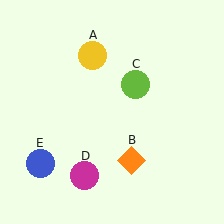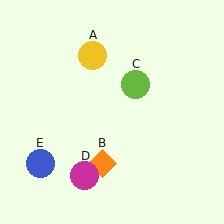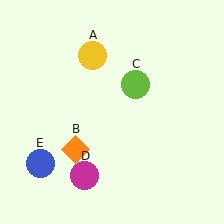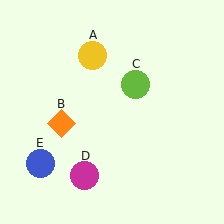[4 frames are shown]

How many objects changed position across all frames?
1 object changed position: orange diamond (object B).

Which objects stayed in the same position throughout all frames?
Yellow circle (object A) and lime circle (object C) and magenta circle (object D) and blue circle (object E) remained stationary.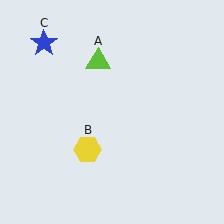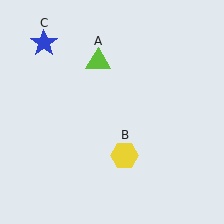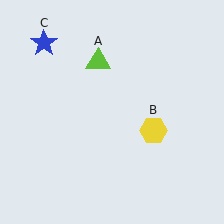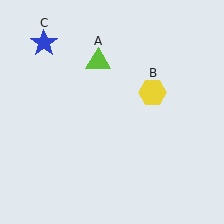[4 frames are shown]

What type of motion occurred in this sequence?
The yellow hexagon (object B) rotated counterclockwise around the center of the scene.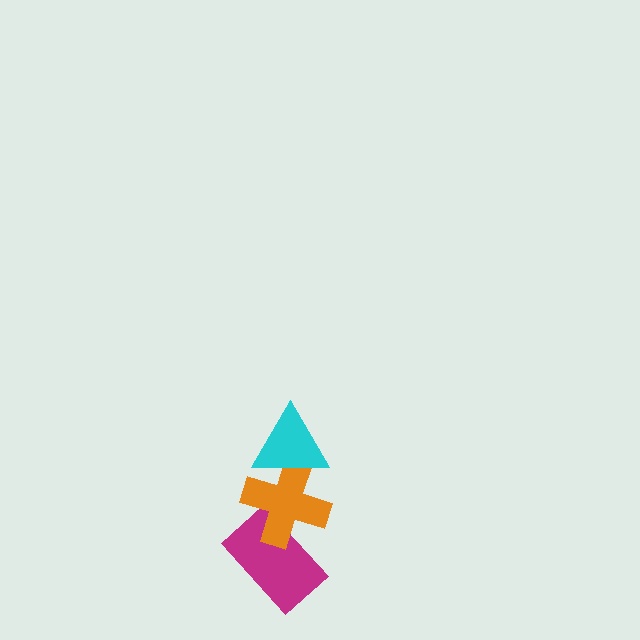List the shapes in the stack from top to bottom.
From top to bottom: the cyan triangle, the orange cross, the magenta rectangle.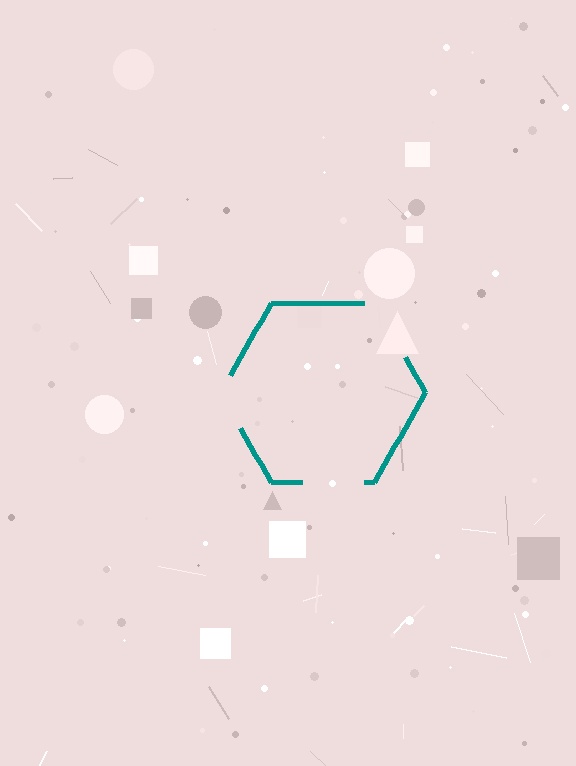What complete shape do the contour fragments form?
The contour fragments form a hexagon.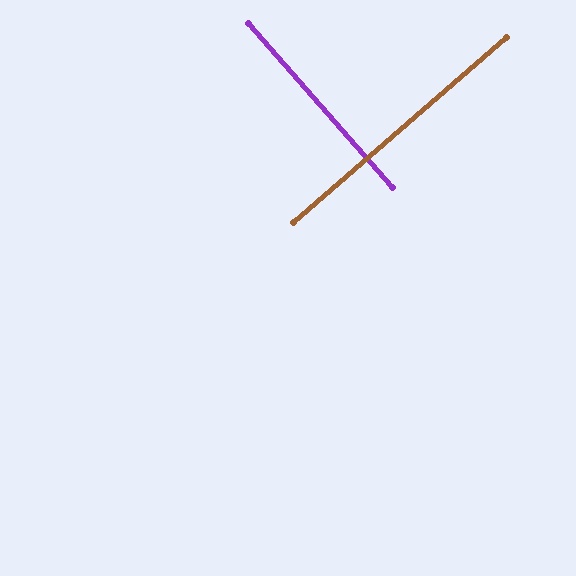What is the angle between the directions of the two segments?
Approximately 90 degrees.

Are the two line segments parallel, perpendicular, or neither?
Perpendicular — they meet at approximately 90°.